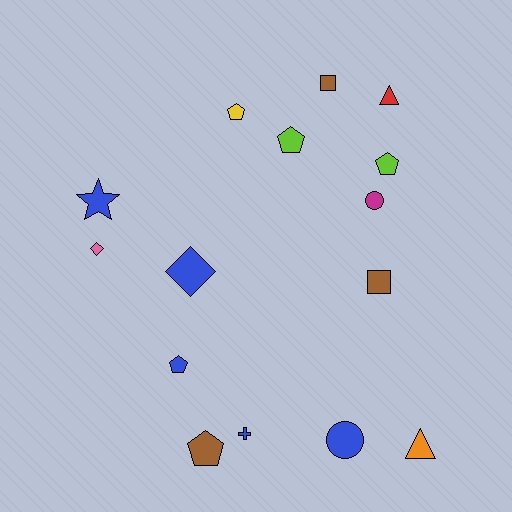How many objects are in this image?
There are 15 objects.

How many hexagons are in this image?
There are no hexagons.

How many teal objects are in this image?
There are no teal objects.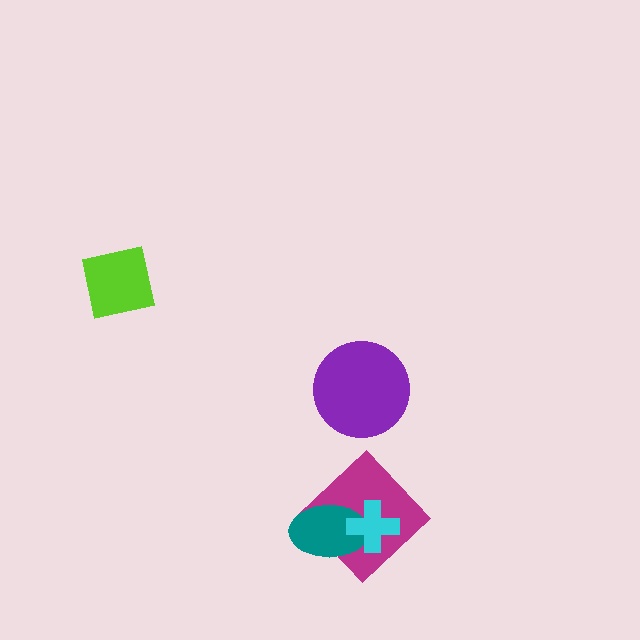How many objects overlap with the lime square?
0 objects overlap with the lime square.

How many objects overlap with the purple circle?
0 objects overlap with the purple circle.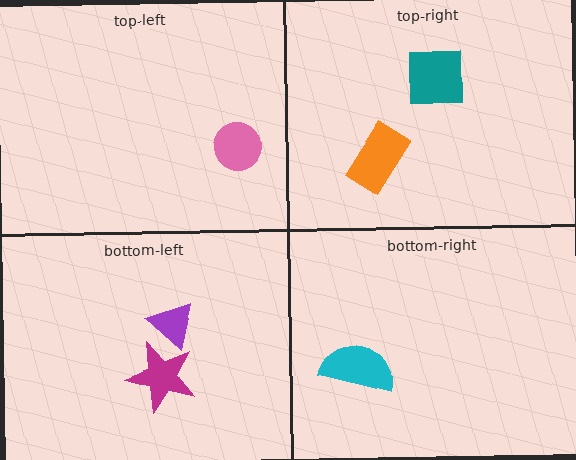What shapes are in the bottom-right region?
The cyan semicircle.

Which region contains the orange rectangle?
The top-right region.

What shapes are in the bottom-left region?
The purple triangle, the magenta star.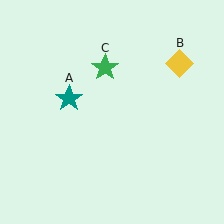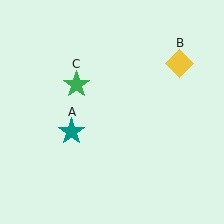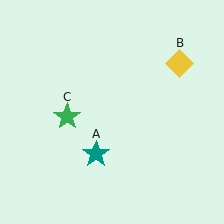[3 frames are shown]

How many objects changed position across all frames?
2 objects changed position: teal star (object A), green star (object C).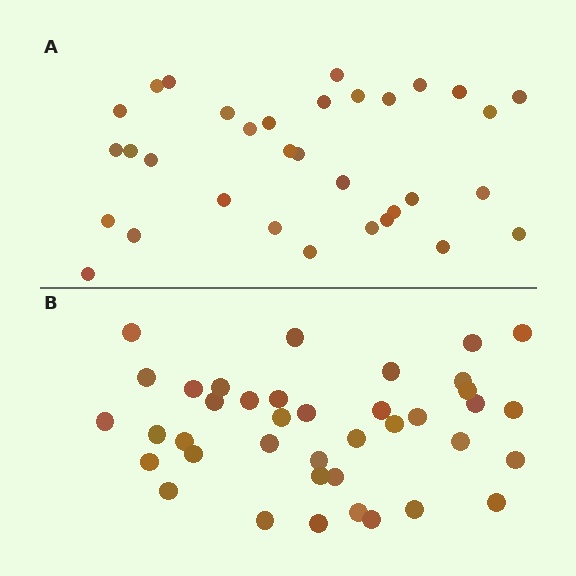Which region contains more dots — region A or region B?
Region B (the bottom region) has more dots.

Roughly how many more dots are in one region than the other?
Region B has about 6 more dots than region A.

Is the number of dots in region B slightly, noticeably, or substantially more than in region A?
Region B has only slightly more — the two regions are fairly close. The ratio is roughly 1.2 to 1.